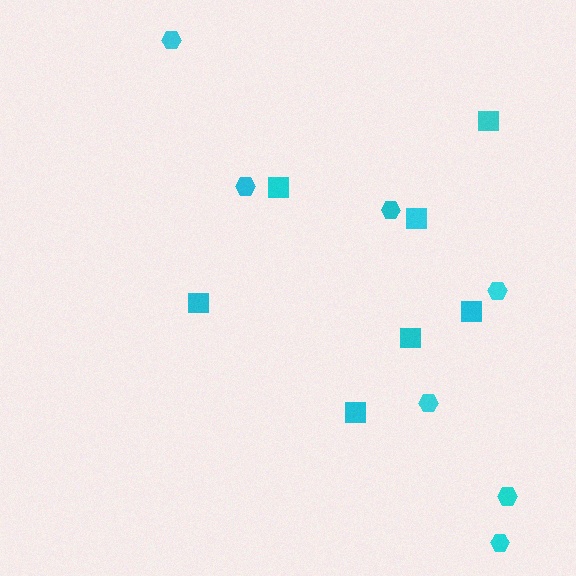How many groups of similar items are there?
There are 2 groups: one group of hexagons (7) and one group of squares (7).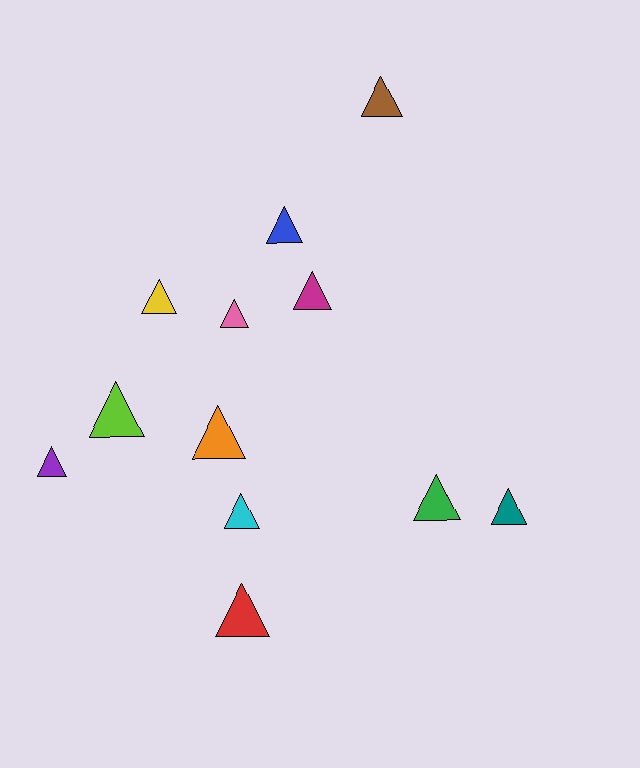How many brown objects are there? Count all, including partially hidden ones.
There is 1 brown object.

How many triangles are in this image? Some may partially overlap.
There are 12 triangles.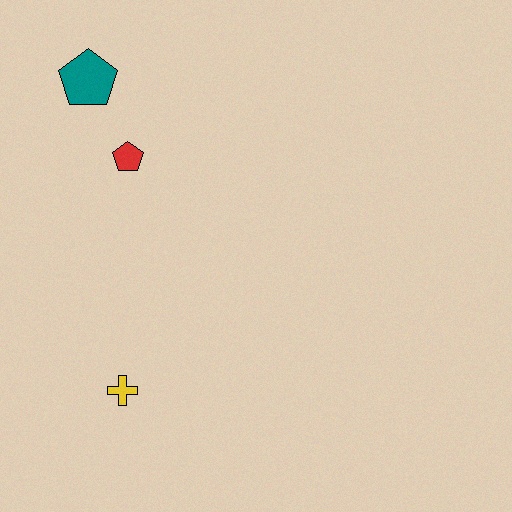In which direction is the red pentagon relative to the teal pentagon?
The red pentagon is below the teal pentagon.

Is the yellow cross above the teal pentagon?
No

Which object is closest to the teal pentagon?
The red pentagon is closest to the teal pentagon.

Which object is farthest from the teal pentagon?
The yellow cross is farthest from the teal pentagon.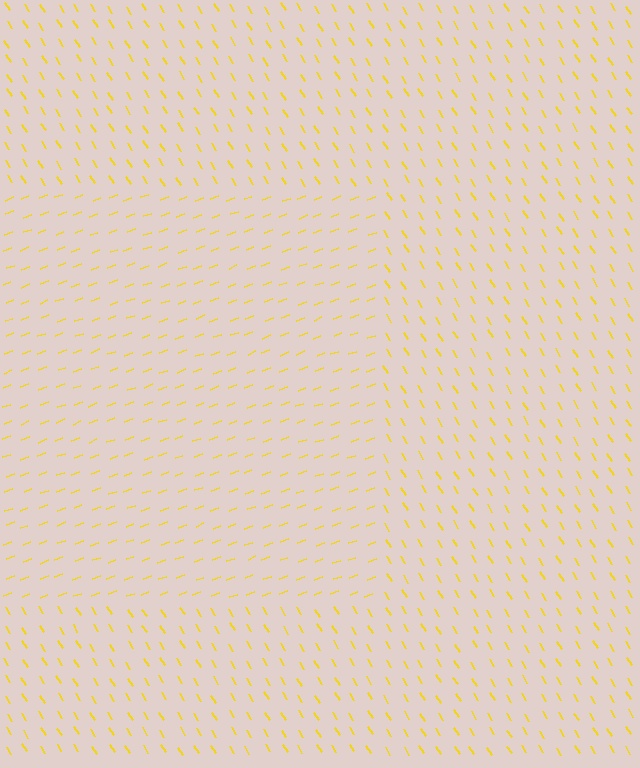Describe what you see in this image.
The image is filled with small yellow line segments. A rectangle region in the image has lines oriented differently from the surrounding lines, creating a visible texture boundary.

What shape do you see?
I see a rectangle.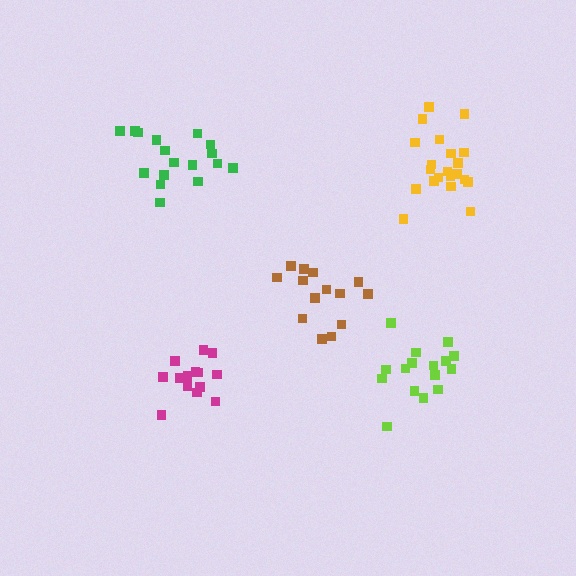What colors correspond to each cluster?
The clusters are colored: magenta, brown, yellow, lime, green.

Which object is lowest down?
The magenta cluster is bottommost.